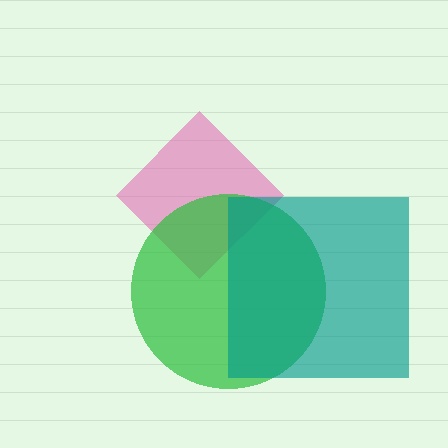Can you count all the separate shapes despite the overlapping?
Yes, there are 3 separate shapes.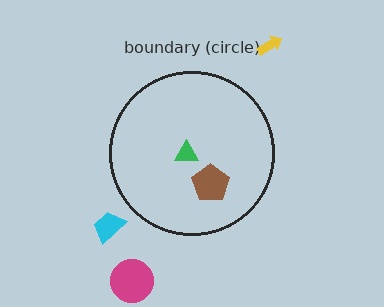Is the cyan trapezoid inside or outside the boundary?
Outside.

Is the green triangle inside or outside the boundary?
Inside.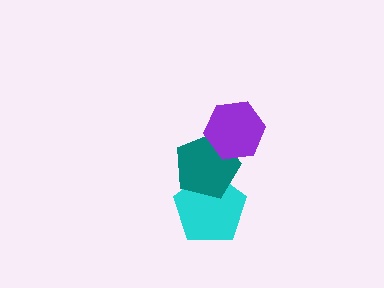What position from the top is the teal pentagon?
The teal pentagon is 2nd from the top.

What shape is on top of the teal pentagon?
The purple hexagon is on top of the teal pentagon.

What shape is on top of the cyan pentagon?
The teal pentagon is on top of the cyan pentagon.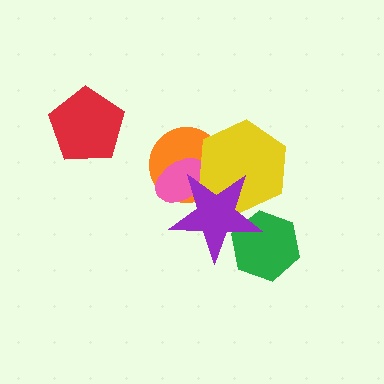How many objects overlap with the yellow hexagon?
3 objects overlap with the yellow hexagon.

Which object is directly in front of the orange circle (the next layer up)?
The pink ellipse is directly in front of the orange circle.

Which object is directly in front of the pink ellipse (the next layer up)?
The yellow hexagon is directly in front of the pink ellipse.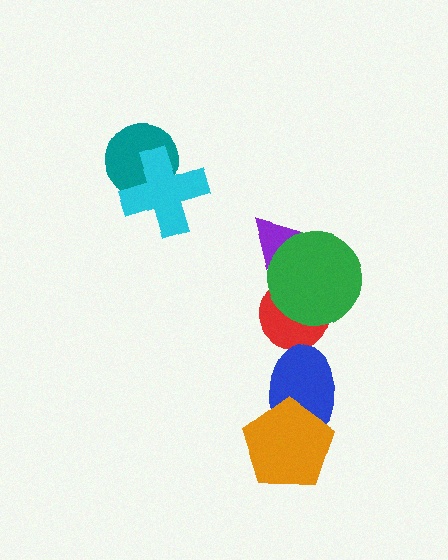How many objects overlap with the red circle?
1 object overlaps with the red circle.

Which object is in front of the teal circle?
The cyan cross is in front of the teal circle.